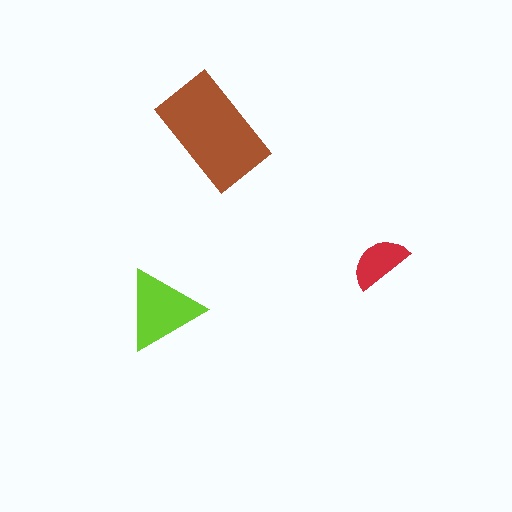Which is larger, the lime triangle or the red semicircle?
The lime triangle.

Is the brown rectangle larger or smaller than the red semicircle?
Larger.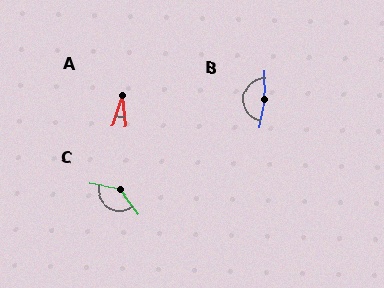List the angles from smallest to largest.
A (23°), C (136°), B (169°).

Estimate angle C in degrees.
Approximately 136 degrees.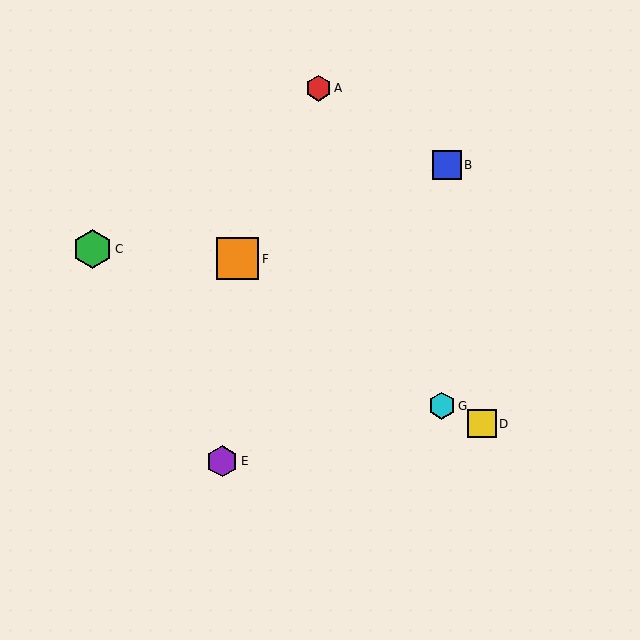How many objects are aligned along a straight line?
3 objects (C, D, G) are aligned along a straight line.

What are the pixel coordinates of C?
Object C is at (93, 249).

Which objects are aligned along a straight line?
Objects C, D, G are aligned along a straight line.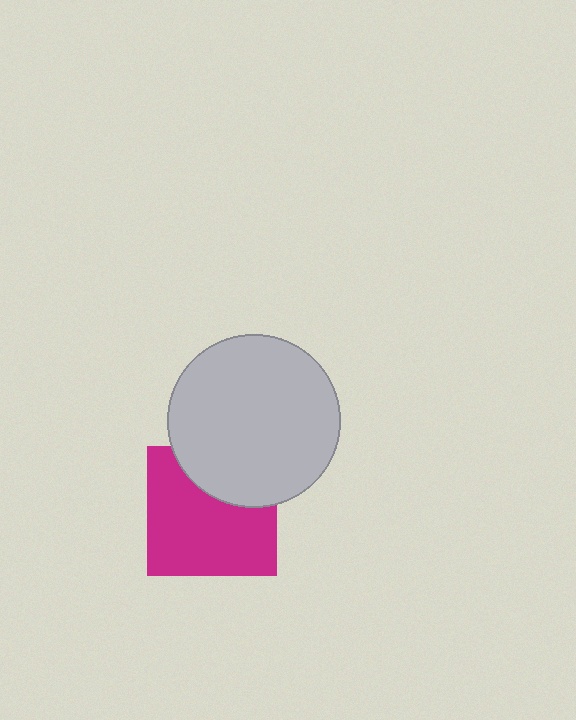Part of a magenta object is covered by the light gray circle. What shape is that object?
It is a square.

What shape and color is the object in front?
The object in front is a light gray circle.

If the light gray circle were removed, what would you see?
You would see the complete magenta square.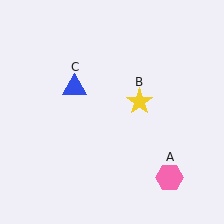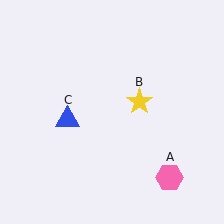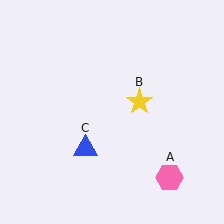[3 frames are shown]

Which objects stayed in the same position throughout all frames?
Pink hexagon (object A) and yellow star (object B) remained stationary.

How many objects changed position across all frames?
1 object changed position: blue triangle (object C).